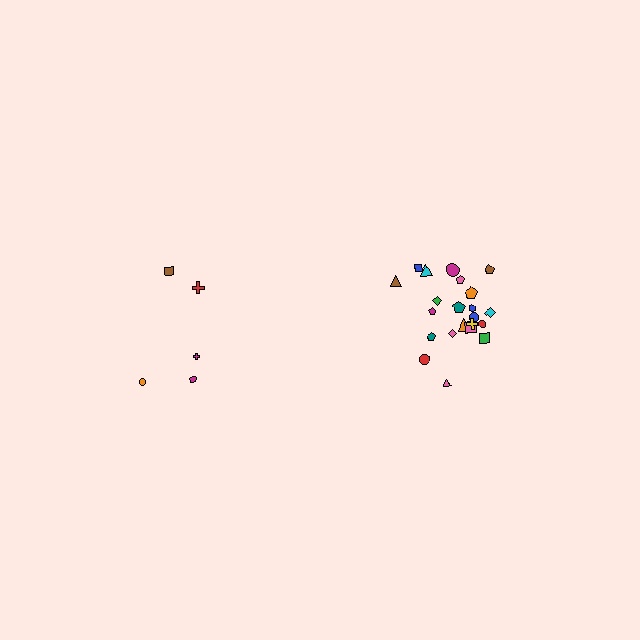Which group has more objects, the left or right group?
The right group.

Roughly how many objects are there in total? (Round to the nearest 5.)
Roughly 25 objects in total.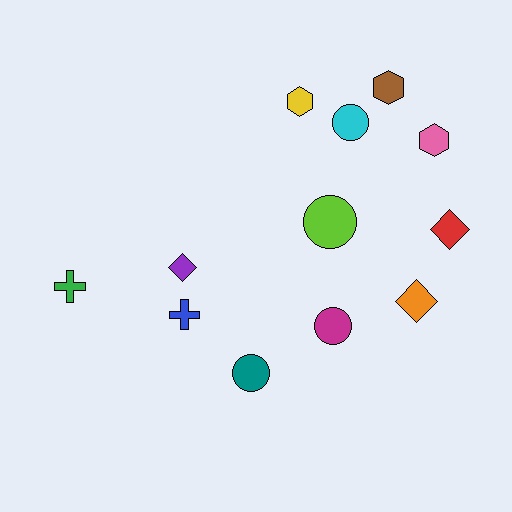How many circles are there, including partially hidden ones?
There are 4 circles.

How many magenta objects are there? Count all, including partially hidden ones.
There is 1 magenta object.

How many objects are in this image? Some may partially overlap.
There are 12 objects.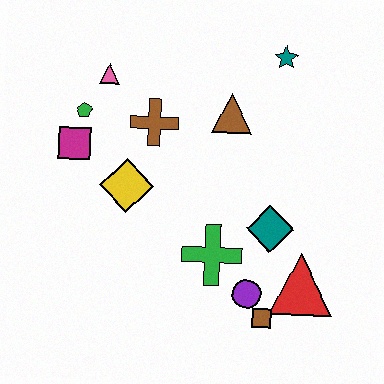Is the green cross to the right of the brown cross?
Yes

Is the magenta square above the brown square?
Yes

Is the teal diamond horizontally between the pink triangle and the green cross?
No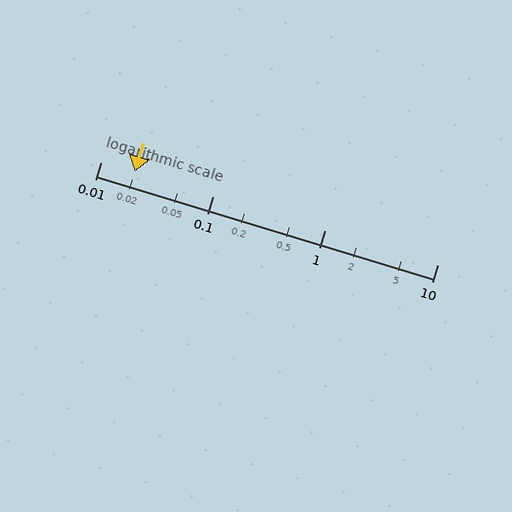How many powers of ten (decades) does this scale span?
The scale spans 3 decades, from 0.01 to 10.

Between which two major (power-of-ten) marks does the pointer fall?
The pointer is between 0.01 and 0.1.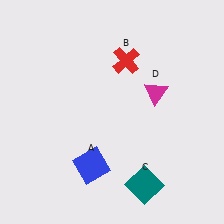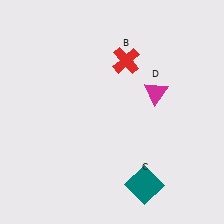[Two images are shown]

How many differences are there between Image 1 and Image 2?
There is 1 difference between the two images.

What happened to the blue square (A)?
The blue square (A) was removed in Image 2. It was in the bottom-left area of Image 1.